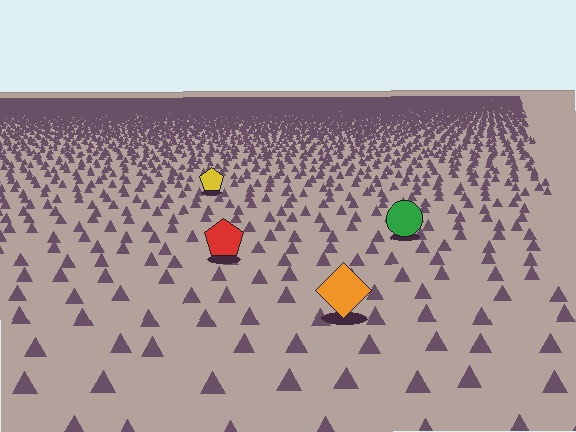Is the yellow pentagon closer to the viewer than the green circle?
No. The green circle is closer — you can tell from the texture gradient: the ground texture is coarser near it.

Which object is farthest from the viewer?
The yellow pentagon is farthest from the viewer. It appears smaller and the ground texture around it is denser.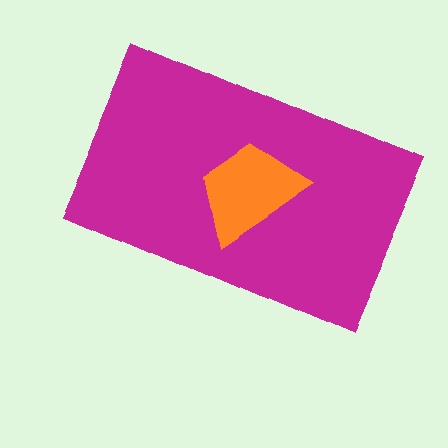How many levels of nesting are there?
2.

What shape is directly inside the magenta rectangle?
The orange trapezoid.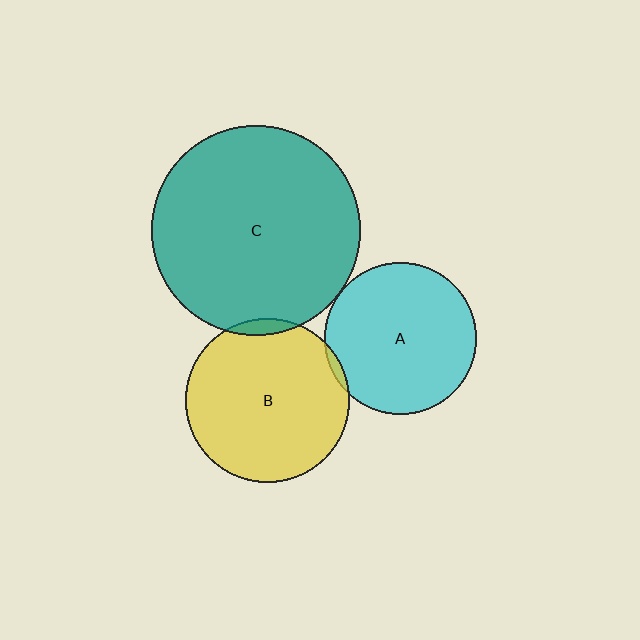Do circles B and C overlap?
Yes.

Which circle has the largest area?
Circle C (teal).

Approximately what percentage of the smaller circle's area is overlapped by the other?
Approximately 5%.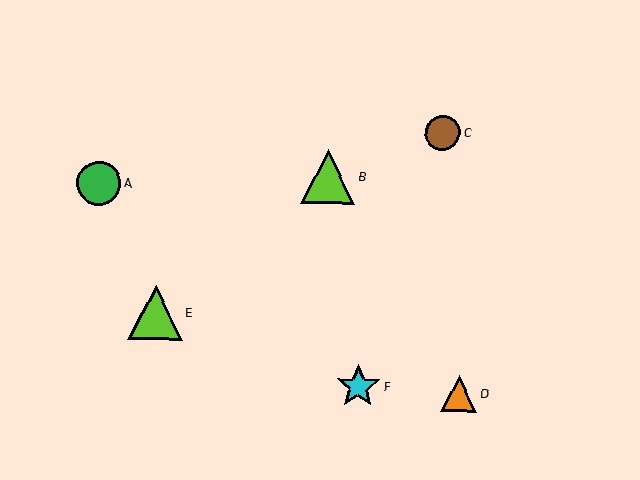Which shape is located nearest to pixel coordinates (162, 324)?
The lime triangle (labeled E) at (155, 312) is nearest to that location.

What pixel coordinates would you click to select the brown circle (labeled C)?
Click at (443, 133) to select the brown circle C.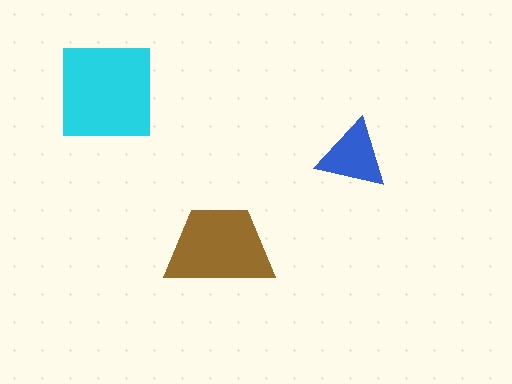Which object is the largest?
The cyan square.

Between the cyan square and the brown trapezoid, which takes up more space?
The cyan square.